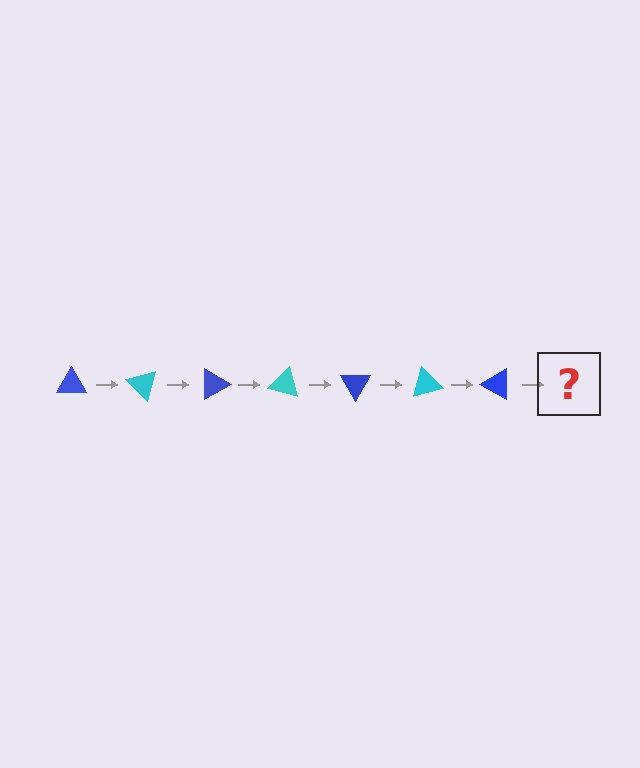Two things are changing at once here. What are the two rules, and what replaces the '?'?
The two rules are that it rotates 45 degrees each step and the color cycles through blue and cyan. The '?' should be a cyan triangle, rotated 315 degrees from the start.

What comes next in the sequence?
The next element should be a cyan triangle, rotated 315 degrees from the start.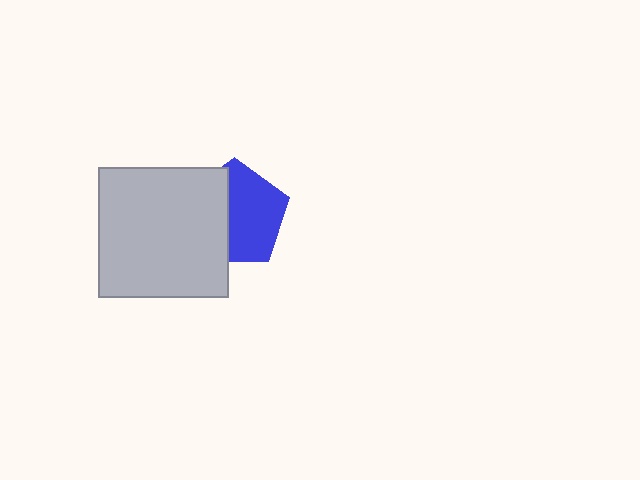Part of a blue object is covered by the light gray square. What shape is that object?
It is a pentagon.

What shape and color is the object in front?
The object in front is a light gray square.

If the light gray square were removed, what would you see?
You would see the complete blue pentagon.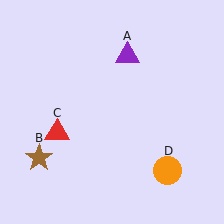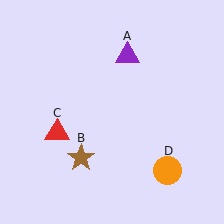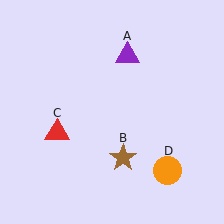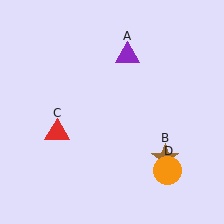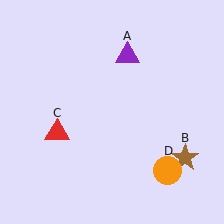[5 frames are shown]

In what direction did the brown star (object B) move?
The brown star (object B) moved right.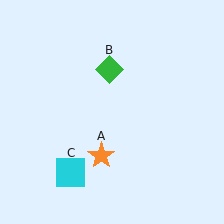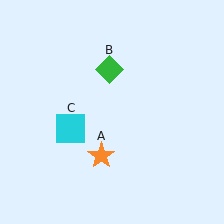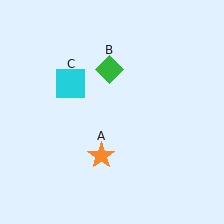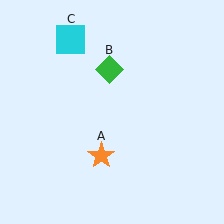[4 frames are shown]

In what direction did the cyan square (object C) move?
The cyan square (object C) moved up.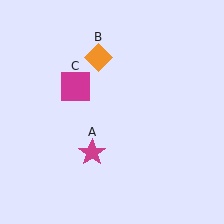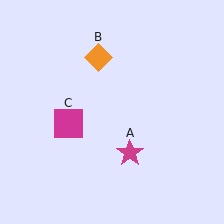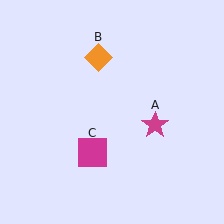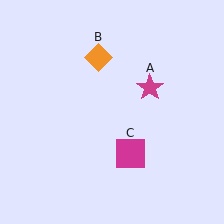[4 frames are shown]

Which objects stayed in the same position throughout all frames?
Orange diamond (object B) remained stationary.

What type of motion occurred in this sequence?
The magenta star (object A), magenta square (object C) rotated counterclockwise around the center of the scene.